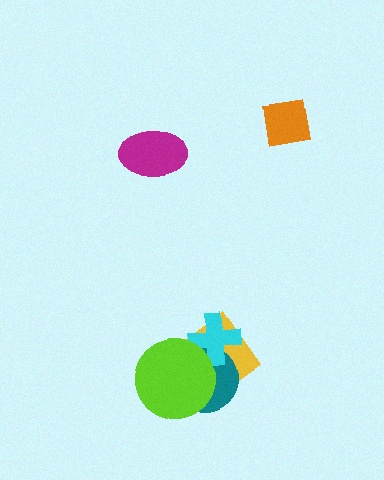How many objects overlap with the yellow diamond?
3 objects overlap with the yellow diamond.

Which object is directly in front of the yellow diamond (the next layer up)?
The teal circle is directly in front of the yellow diamond.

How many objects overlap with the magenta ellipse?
0 objects overlap with the magenta ellipse.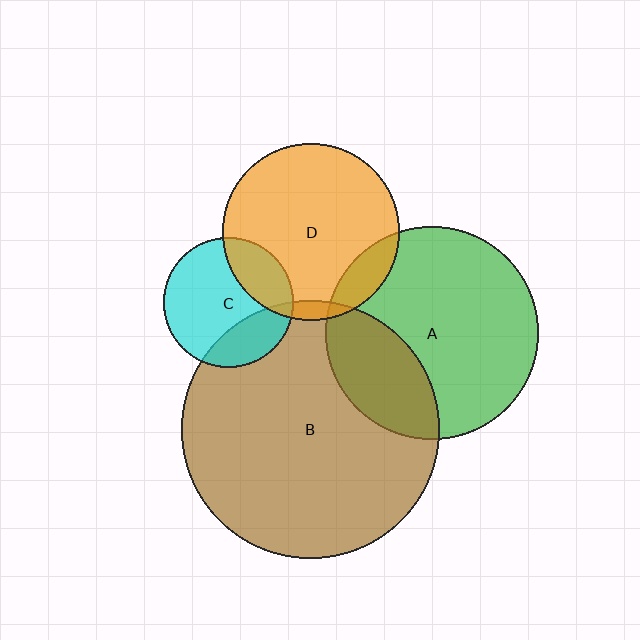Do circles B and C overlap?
Yes.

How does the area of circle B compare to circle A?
Approximately 1.5 times.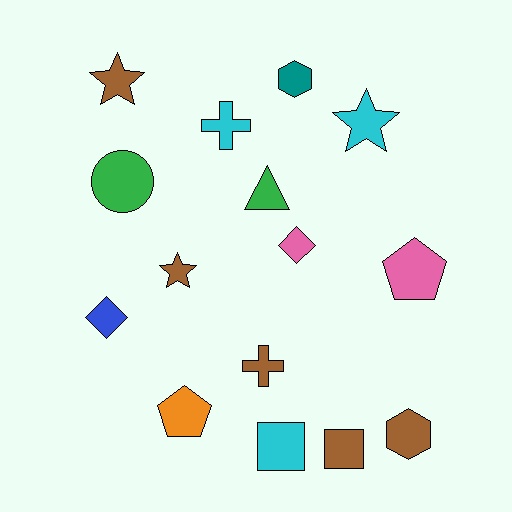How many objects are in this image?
There are 15 objects.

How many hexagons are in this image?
There are 2 hexagons.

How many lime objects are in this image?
There are no lime objects.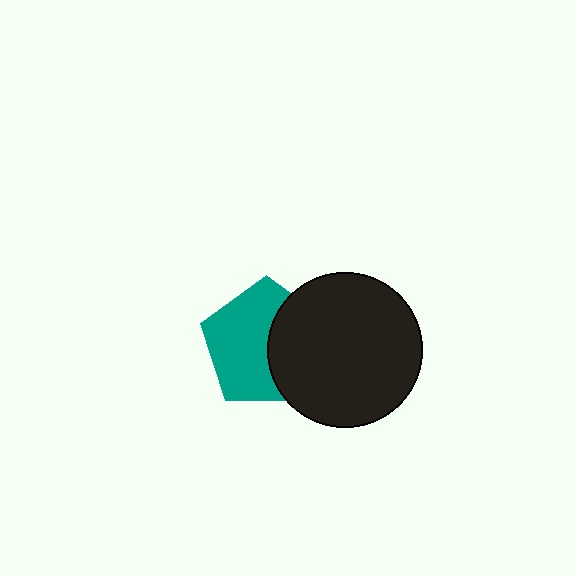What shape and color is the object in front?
The object in front is a black circle.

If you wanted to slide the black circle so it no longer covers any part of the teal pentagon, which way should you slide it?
Slide it right — that is the most direct way to separate the two shapes.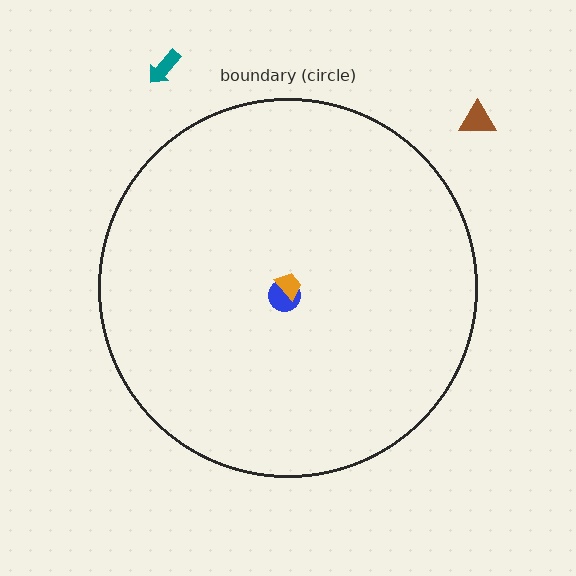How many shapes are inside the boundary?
2 inside, 2 outside.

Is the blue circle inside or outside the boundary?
Inside.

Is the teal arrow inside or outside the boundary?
Outside.